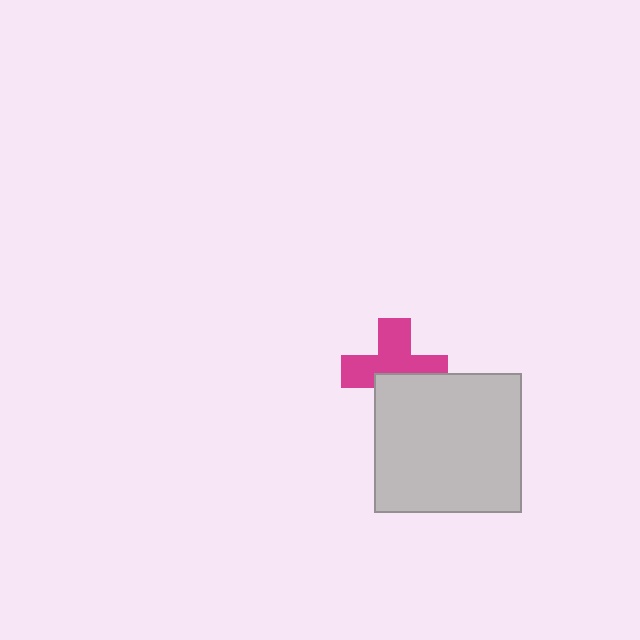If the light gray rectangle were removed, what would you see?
You would see the complete magenta cross.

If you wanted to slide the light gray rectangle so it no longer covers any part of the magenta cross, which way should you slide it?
Slide it down — that is the most direct way to separate the two shapes.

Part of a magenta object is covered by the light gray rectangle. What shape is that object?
It is a cross.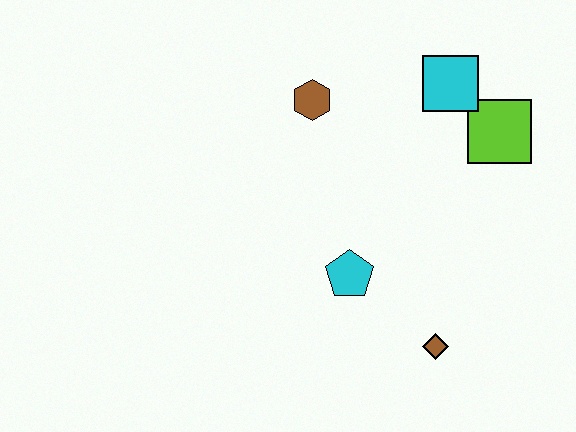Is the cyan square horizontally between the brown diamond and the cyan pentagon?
No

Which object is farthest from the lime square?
The brown diamond is farthest from the lime square.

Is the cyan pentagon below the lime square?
Yes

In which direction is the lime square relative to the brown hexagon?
The lime square is to the right of the brown hexagon.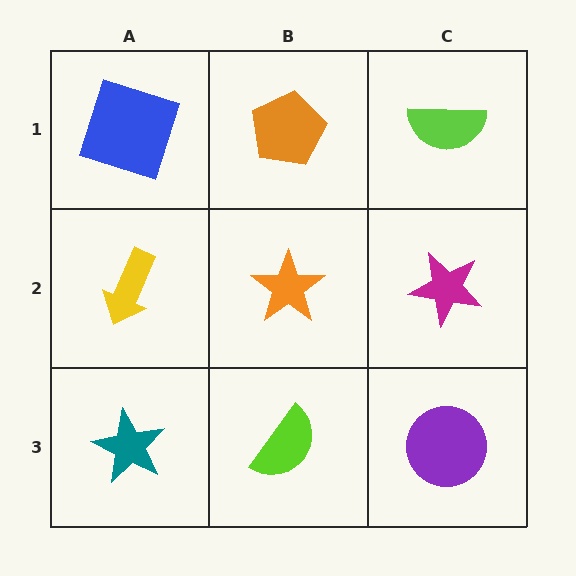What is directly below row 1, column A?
A yellow arrow.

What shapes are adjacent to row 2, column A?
A blue square (row 1, column A), a teal star (row 3, column A), an orange star (row 2, column B).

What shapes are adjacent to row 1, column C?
A magenta star (row 2, column C), an orange pentagon (row 1, column B).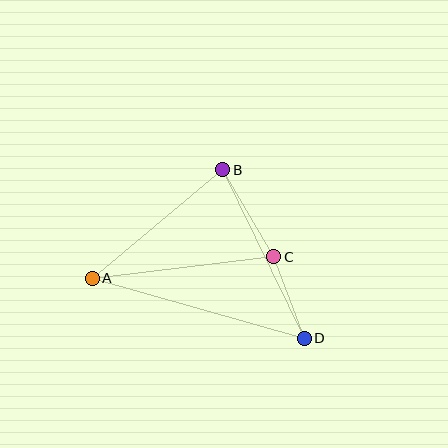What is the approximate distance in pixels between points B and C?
The distance between B and C is approximately 101 pixels.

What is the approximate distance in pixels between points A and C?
The distance between A and C is approximately 183 pixels.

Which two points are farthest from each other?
Points A and D are farthest from each other.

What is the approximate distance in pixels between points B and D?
The distance between B and D is approximately 187 pixels.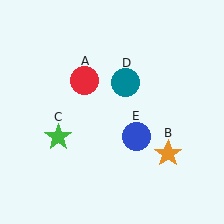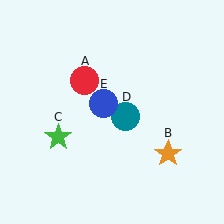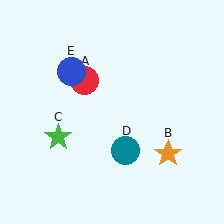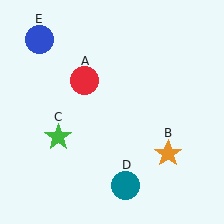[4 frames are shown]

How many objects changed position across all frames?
2 objects changed position: teal circle (object D), blue circle (object E).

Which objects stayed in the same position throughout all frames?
Red circle (object A) and orange star (object B) and green star (object C) remained stationary.